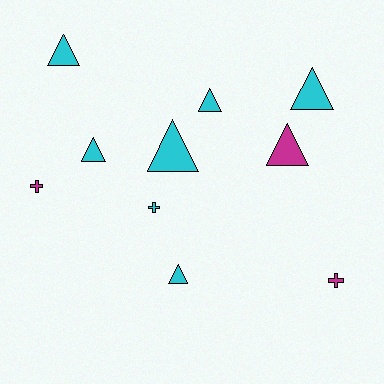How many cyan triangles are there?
There are 6 cyan triangles.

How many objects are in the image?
There are 10 objects.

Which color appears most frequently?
Cyan, with 7 objects.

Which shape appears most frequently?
Triangle, with 7 objects.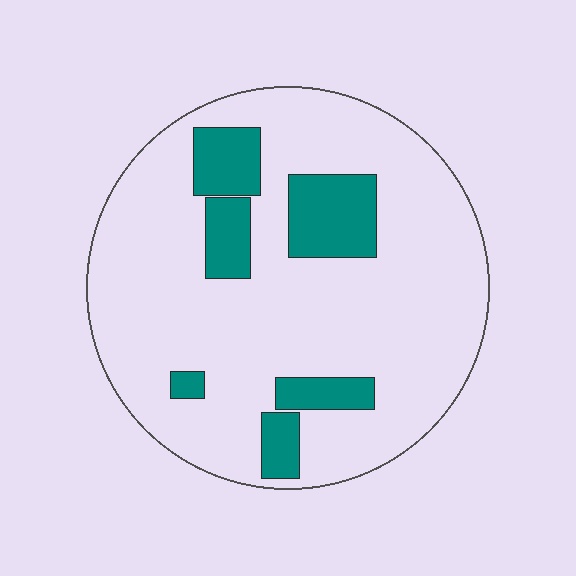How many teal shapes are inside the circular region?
6.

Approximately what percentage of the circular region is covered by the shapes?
Approximately 20%.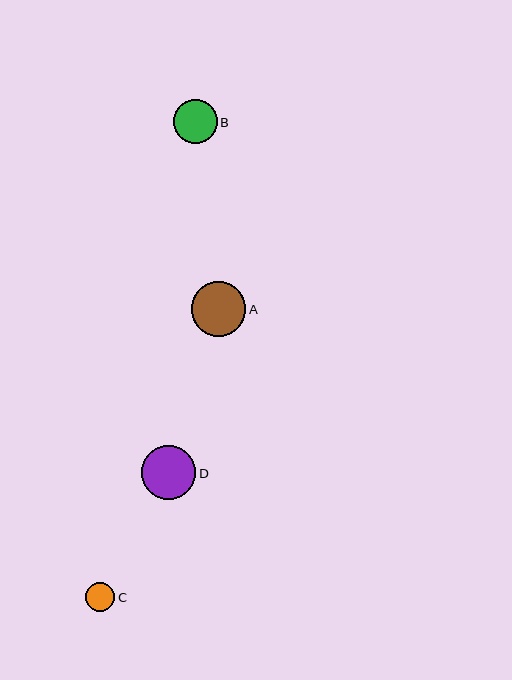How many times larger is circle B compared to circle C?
Circle B is approximately 1.5 times the size of circle C.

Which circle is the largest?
Circle D is the largest with a size of approximately 55 pixels.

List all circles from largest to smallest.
From largest to smallest: D, A, B, C.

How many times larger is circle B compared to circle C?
Circle B is approximately 1.5 times the size of circle C.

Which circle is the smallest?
Circle C is the smallest with a size of approximately 29 pixels.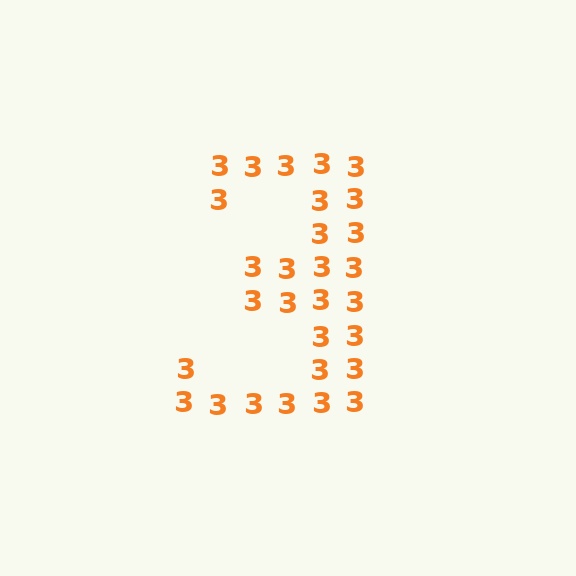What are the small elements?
The small elements are digit 3's.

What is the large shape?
The large shape is the digit 3.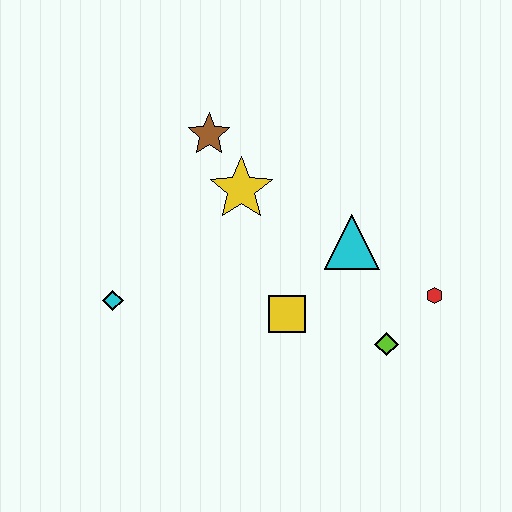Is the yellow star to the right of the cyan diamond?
Yes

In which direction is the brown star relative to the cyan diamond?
The brown star is above the cyan diamond.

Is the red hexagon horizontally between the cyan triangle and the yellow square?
No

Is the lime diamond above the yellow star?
No